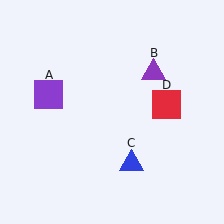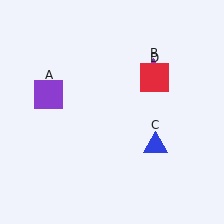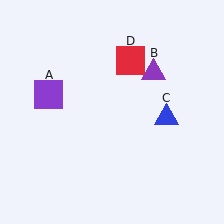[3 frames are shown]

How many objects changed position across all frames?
2 objects changed position: blue triangle (object C), red square (object D).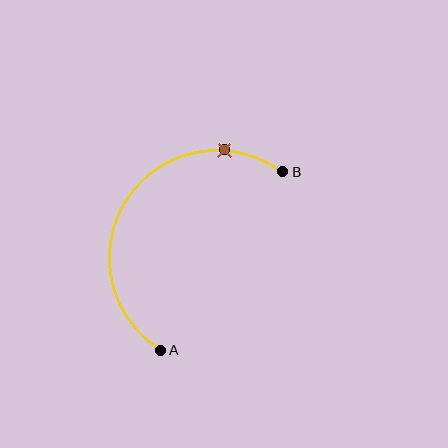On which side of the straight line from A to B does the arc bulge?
The arc bulges above and to the left of the straight line connecting A and B.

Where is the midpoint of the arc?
The arc midpoint is the point on the curve farthest from the straight line joining A and B. It sits above and to the left of that line.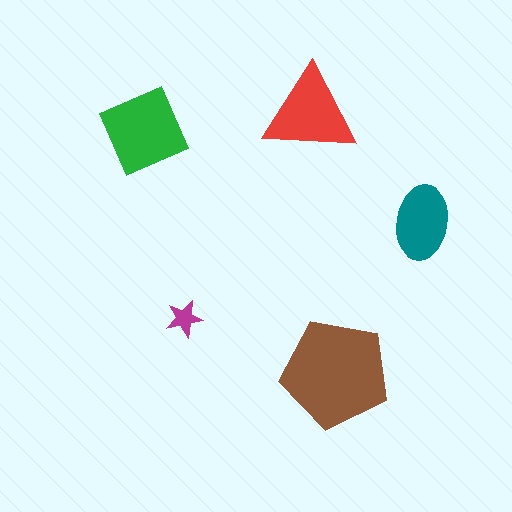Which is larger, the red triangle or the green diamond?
The green diamond.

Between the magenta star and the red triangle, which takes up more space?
The red triangle.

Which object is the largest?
The brown pentagon.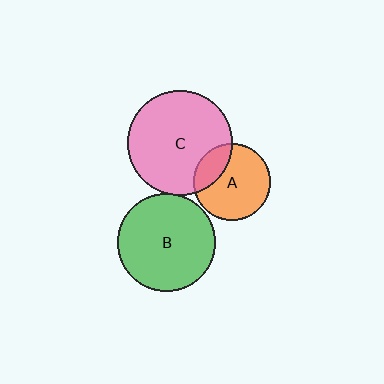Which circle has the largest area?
Circle C (pink).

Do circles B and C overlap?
Yes.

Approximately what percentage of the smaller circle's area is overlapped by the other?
Approximately 5%.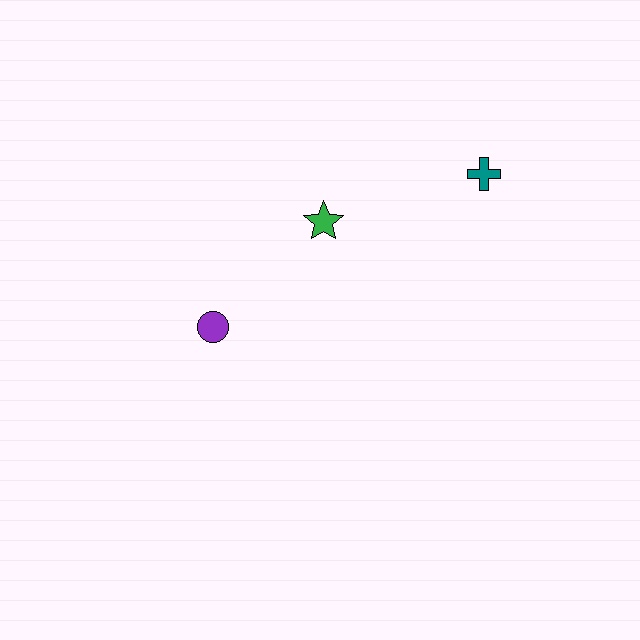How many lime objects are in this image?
There are no lime objects.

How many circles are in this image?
There is 1 circle.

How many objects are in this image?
There are 3 objects.